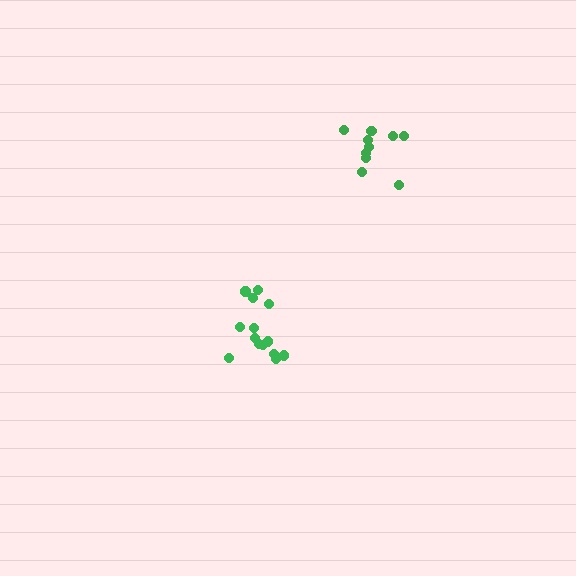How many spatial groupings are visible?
There are 2 spatial groupings.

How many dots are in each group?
Group 1: 10 dots, Group 2: 14 dots (24 total).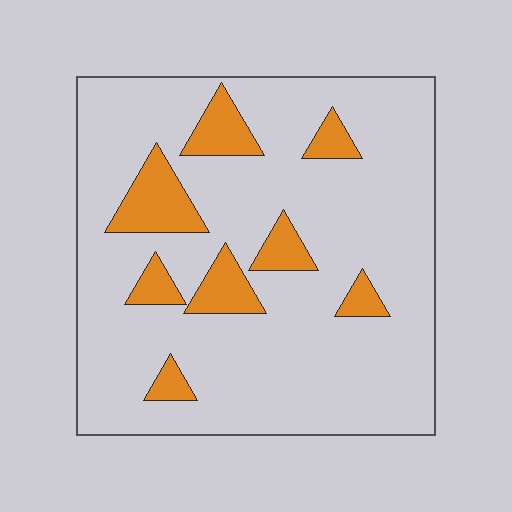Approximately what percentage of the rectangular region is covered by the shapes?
Approximately 15%.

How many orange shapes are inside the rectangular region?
8.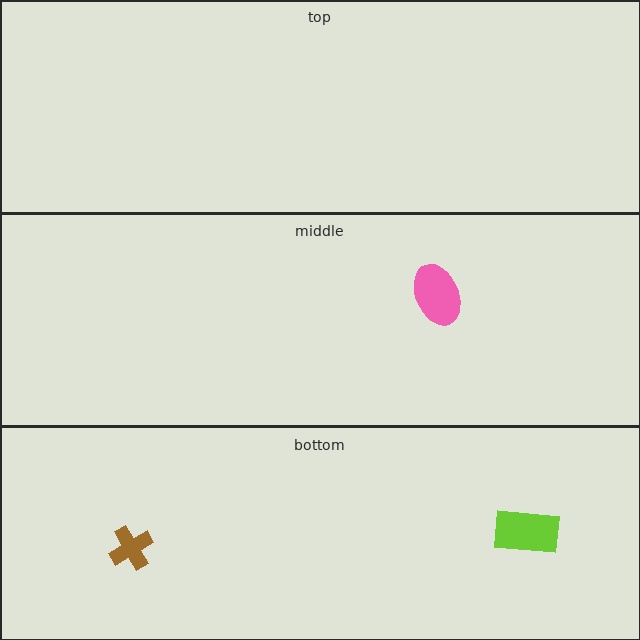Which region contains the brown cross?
The bottom region.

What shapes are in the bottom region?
The brown cross, the lime rectangle.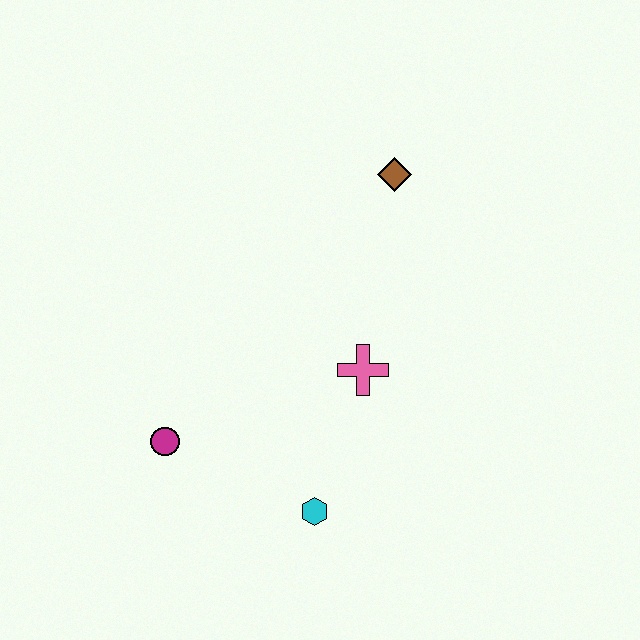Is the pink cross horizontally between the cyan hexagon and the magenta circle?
No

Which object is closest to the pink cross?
The cyan hexagon is closest to the pink cross.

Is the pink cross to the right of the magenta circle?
Yes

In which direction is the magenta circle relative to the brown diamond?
The magenta circle is below the brown diamond.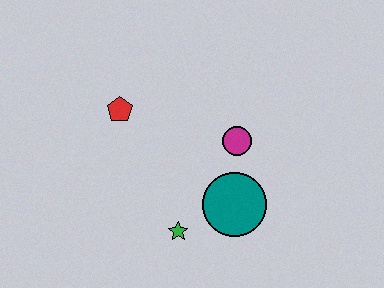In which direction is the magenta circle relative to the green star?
The magenta circle is above the green star.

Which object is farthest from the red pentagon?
The teal circle is farthest from the red pentagon.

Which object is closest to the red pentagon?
The magenta circle is closest to the red pentagon.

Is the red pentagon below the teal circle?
No